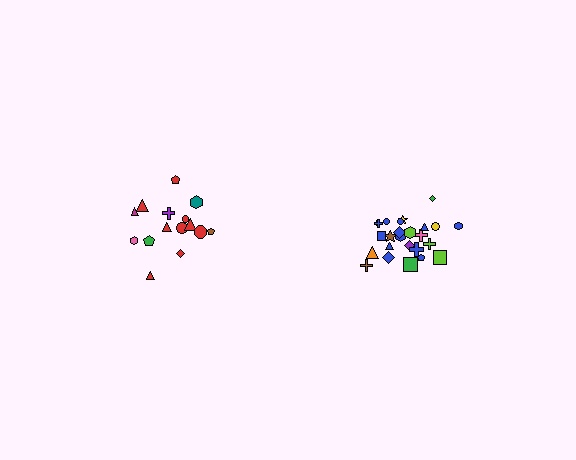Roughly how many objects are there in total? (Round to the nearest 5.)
Roughly 40 objects in total.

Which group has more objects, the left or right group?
The right group.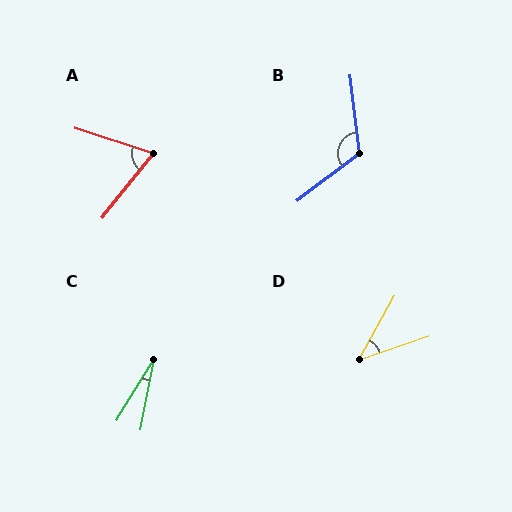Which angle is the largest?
B, at approximately 120 degrees.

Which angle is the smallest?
C, at approximately 20 degrees.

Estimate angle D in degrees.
Approximately 42 degrees.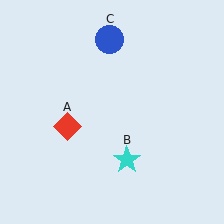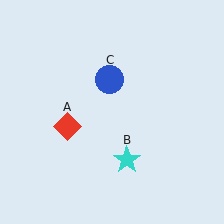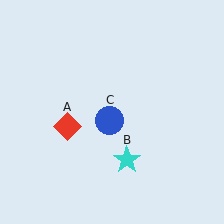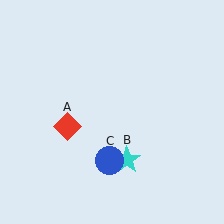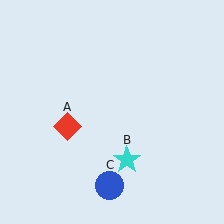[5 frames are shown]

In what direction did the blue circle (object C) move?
The blue circle (object C) moved down.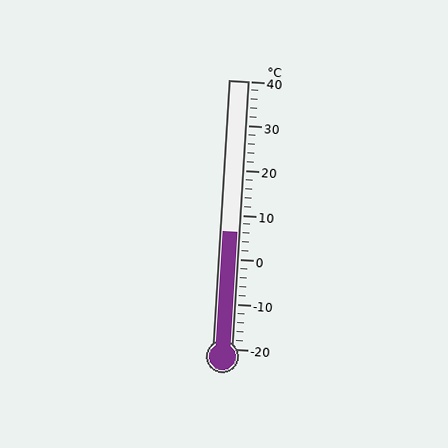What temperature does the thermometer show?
The thermometer shows approximately 6°C.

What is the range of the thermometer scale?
The thermometer scale ranges from -20°C to 40°C.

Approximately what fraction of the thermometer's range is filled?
The thermometer is filled to approximately 45% of its range.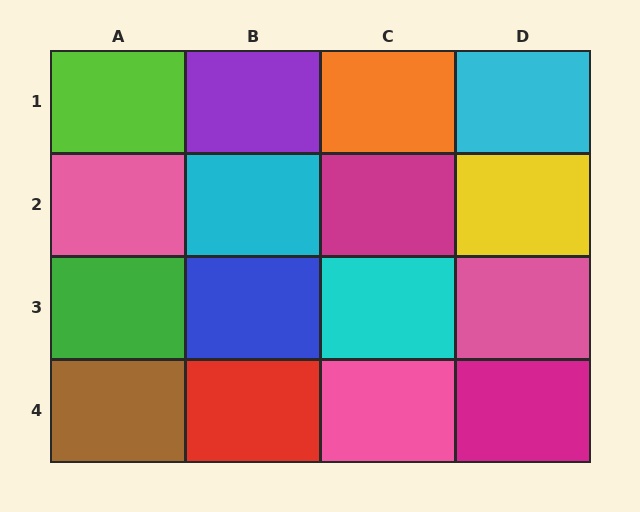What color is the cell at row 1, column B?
Purple.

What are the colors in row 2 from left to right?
Pink, cyan, magenta, yellow.